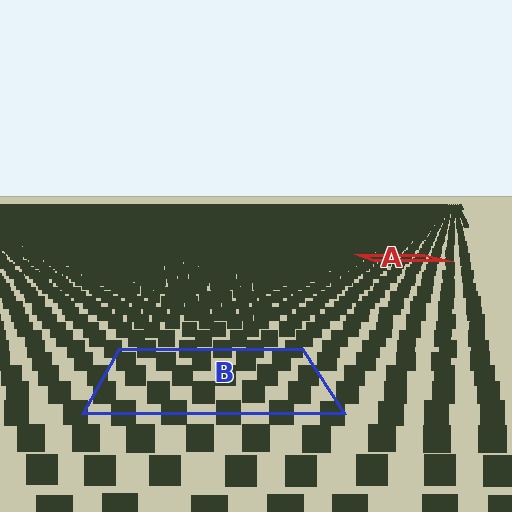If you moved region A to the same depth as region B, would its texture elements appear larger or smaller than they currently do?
They would appear larger. At a closer depth, the same texture elements are projected at a bigger on-screen size.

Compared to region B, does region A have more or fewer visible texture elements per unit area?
Region A has more texture elements per unit area — they are packed more densely because it is farther away.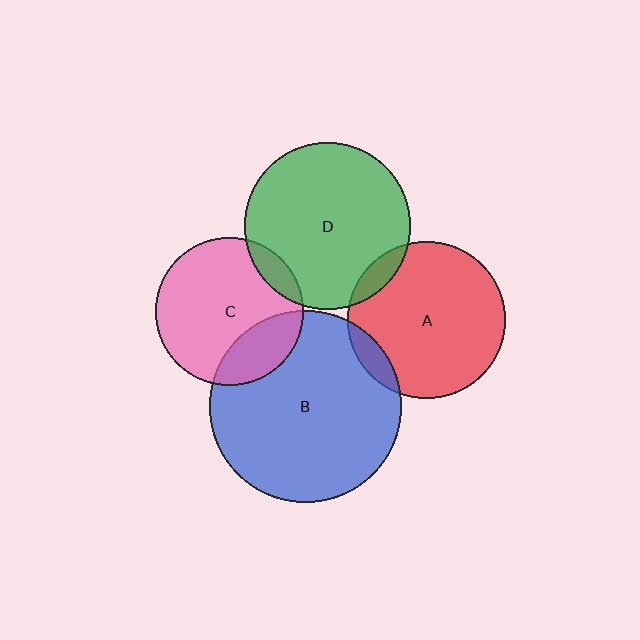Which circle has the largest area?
Circle B (blue).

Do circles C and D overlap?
Yes.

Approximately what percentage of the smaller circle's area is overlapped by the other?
Approximately 10%.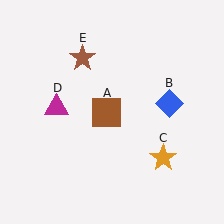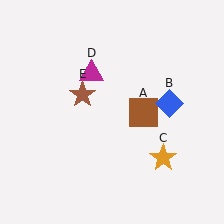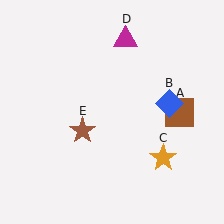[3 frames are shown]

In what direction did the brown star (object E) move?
The brown star (object E) moved down.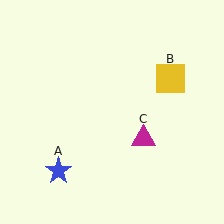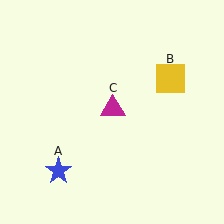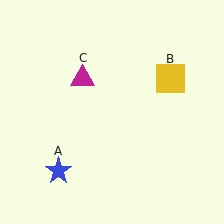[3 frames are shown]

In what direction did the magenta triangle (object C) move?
The magenta triangle (object C) moved up and to the left.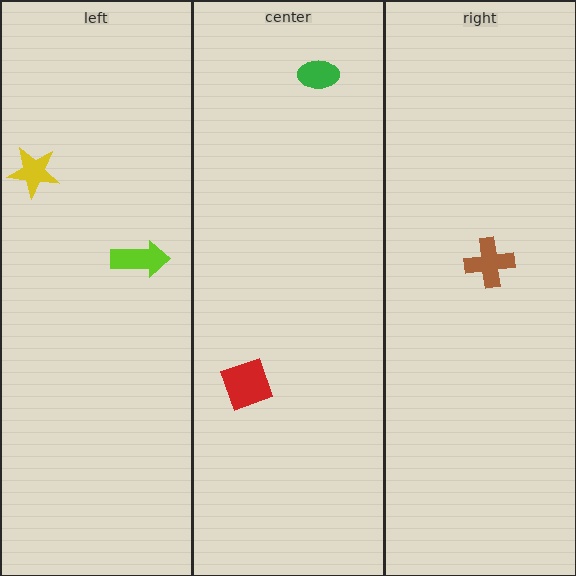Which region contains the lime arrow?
The left region.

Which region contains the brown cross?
The right region.